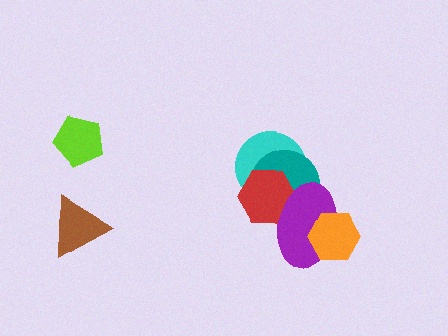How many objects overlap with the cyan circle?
3 objects overlap with the cyan circle.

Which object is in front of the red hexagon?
The purple ellipse is in front of the red hexagon.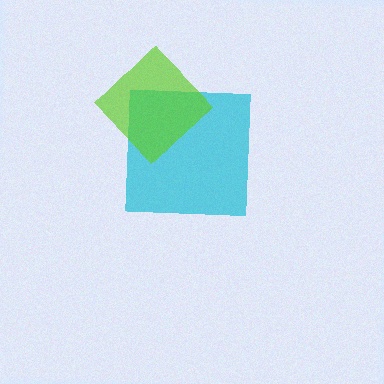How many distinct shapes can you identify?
There are 2 distinct shapes: a cyan square, a lime diamond.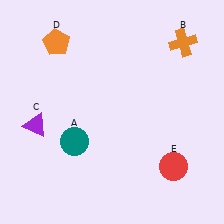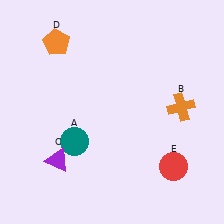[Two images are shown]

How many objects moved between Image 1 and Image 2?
2 objects moved between the two images.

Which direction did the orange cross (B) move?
The orange cross (B) moved down.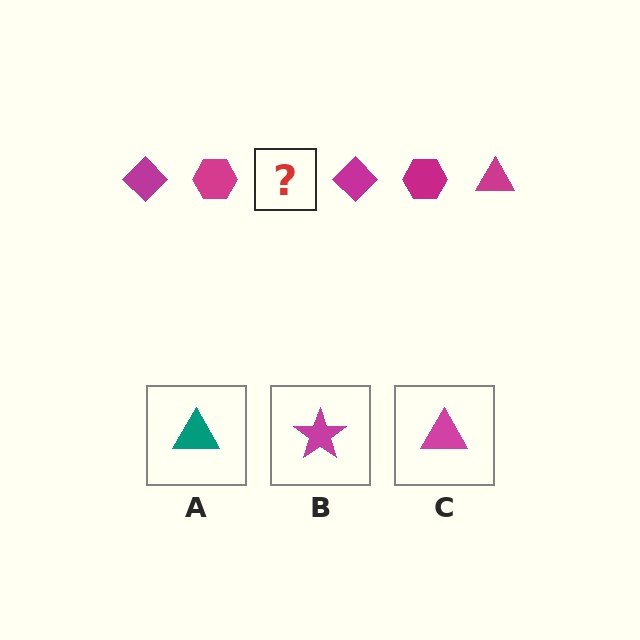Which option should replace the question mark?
Option C.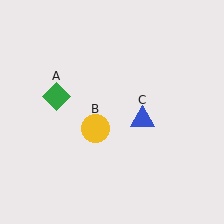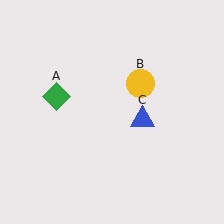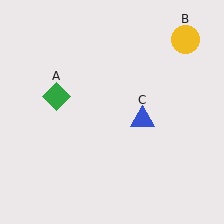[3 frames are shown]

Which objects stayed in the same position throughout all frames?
Green diamond (object A) and blue triangle (object C) remained stationary.